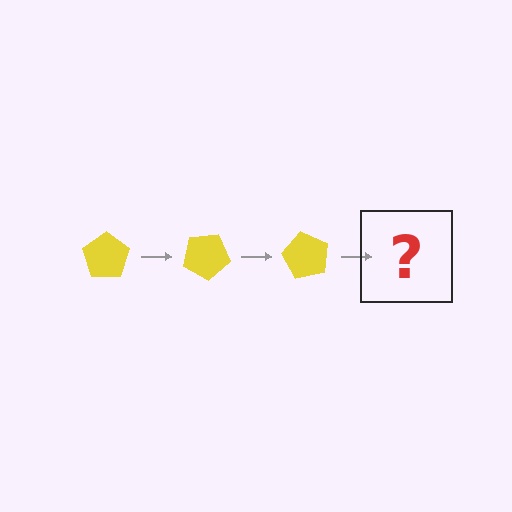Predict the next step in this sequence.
The next step is a yellow pentagon rotated 90 degrees.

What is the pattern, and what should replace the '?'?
The pattern is that the pentagon rotates 30 degrees each step. The '?' should be a yellow pentagon rotated 90 degrees.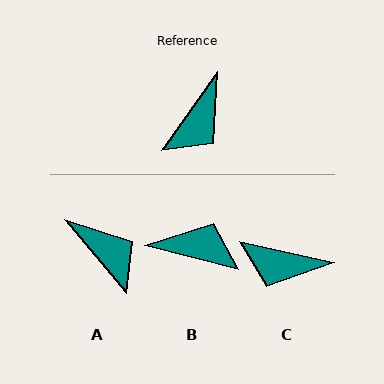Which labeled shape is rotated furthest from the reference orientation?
B, about 111 degrees away.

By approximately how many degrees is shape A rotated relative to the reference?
Approximately 75 degrees counter-clockwise.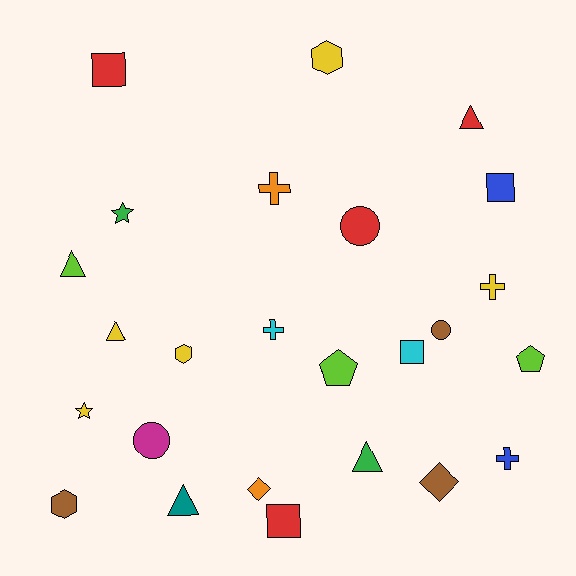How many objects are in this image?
There are 25 objects.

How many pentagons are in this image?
There are 2 pentagons.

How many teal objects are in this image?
There is 1 teal object.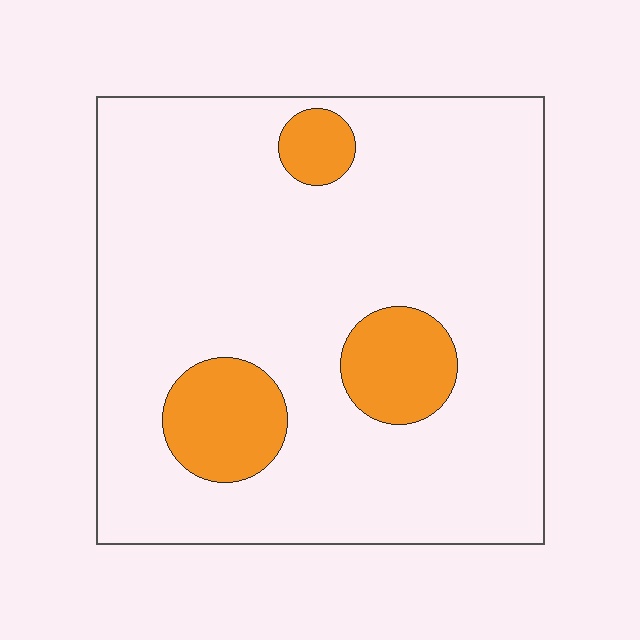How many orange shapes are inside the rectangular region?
3.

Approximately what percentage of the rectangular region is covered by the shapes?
Approximately 15%.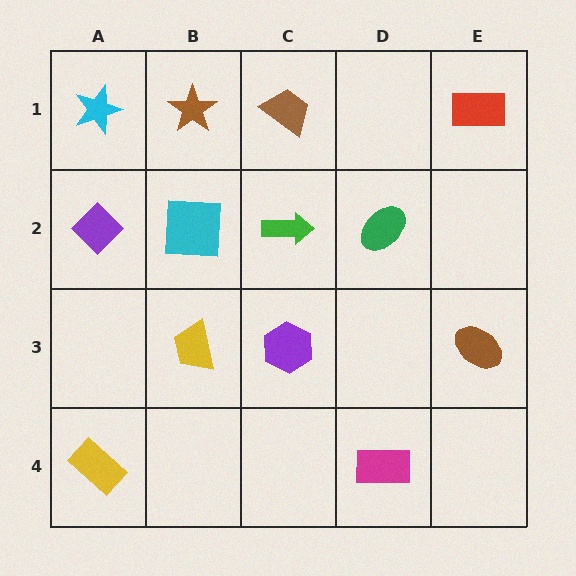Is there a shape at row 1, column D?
No, that cell is empty.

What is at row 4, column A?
A yellow rectangle.